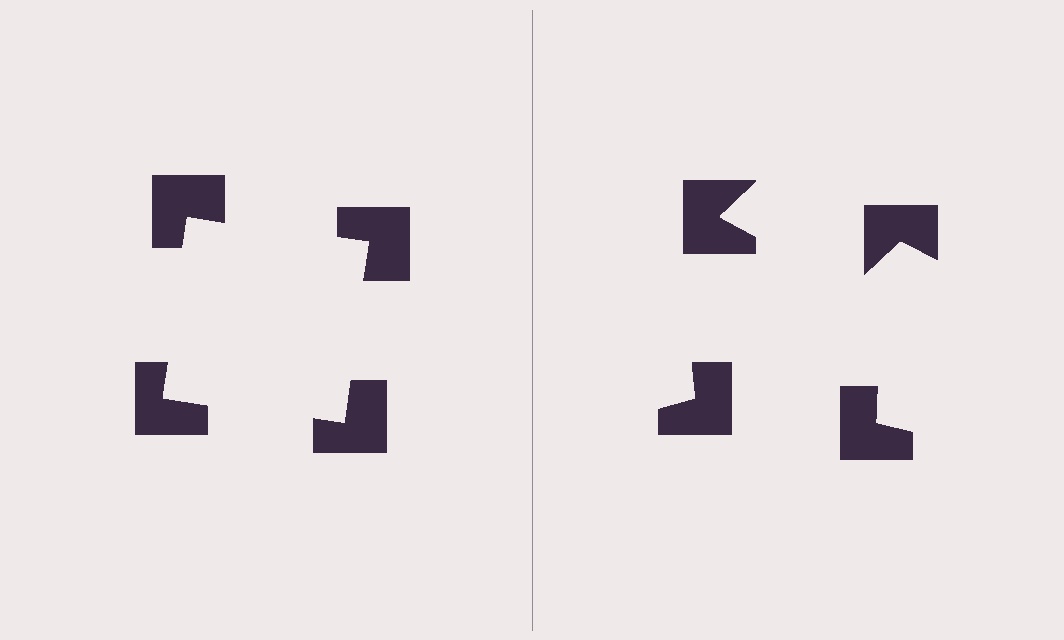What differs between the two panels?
The notched squares are positioned identically on both sides; only the wedge orientations differ. On the left they align to a square; on the right they are misaligned.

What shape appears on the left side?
An illusory square.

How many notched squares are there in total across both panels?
8 — 4 on each side.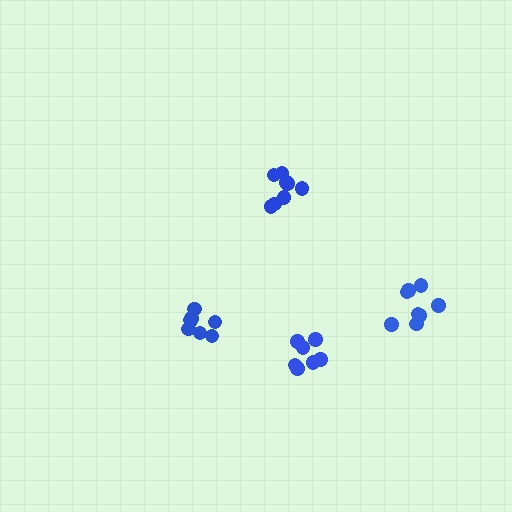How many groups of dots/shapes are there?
There are 4 groups.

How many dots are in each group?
Group 1: 7 dots, Group 2: 8 dots, Group 3: 8 dots, Group 4: 9 dots (32 total).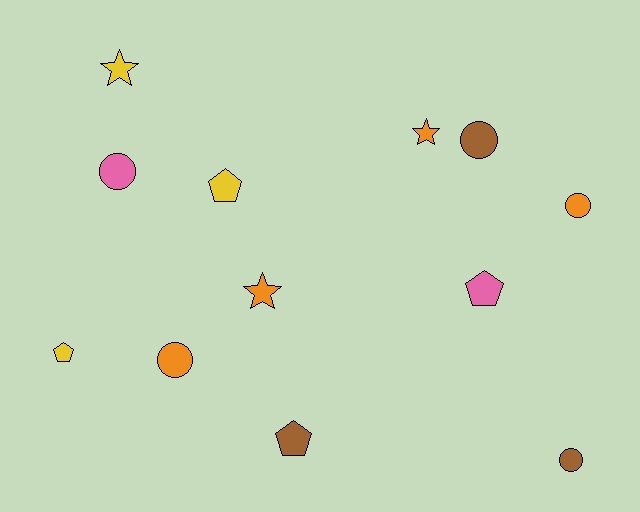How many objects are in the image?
There are 12 objects.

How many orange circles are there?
There are 2 orange circles.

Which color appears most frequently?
Orange, with 4 objects.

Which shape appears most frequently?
Circle, with 5 objects.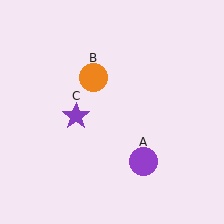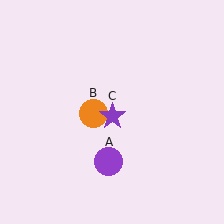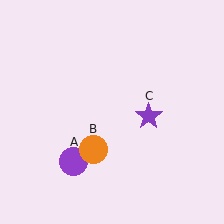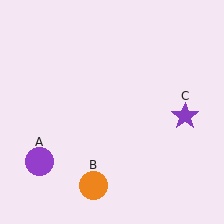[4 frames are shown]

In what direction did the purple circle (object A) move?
The purple circle (object A) moved left.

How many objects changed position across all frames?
3 objects changed position: purple circle (object A), orange circle (object B), purple star (object C).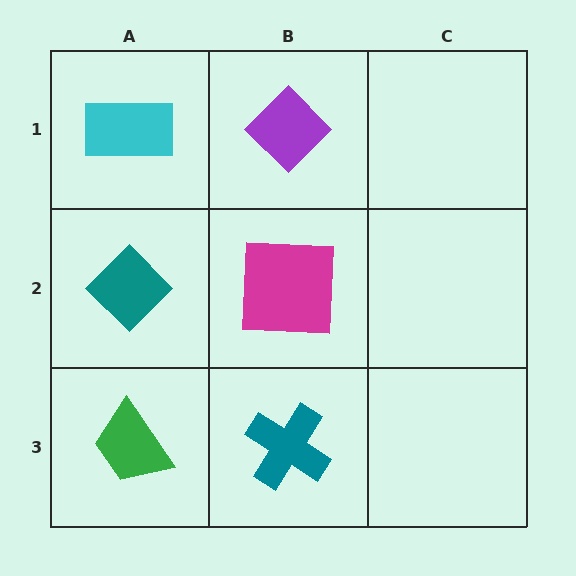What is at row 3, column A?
A green trapezoid.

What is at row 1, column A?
A cyan rectangle.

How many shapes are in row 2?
2 shapes.